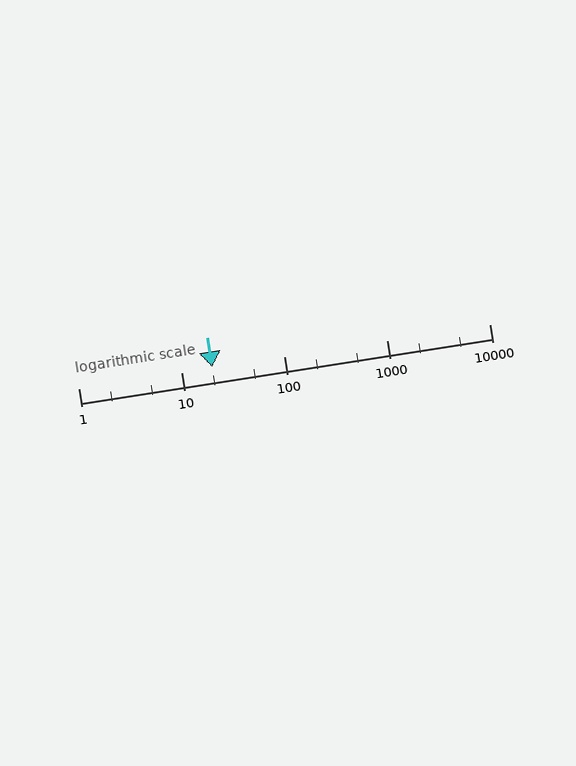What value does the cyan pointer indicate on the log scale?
The pointer indicates approximately 20.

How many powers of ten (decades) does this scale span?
The scale spans 4 decades, from 1 to 10000.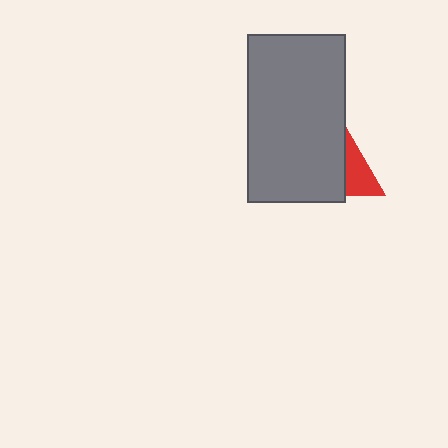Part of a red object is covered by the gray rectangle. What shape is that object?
It is a triangle.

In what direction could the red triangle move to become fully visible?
The red triangle could move right. That would shift it out from behind the gray rectangle entirely.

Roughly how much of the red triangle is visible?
A small part of it is visible (roughly 31%).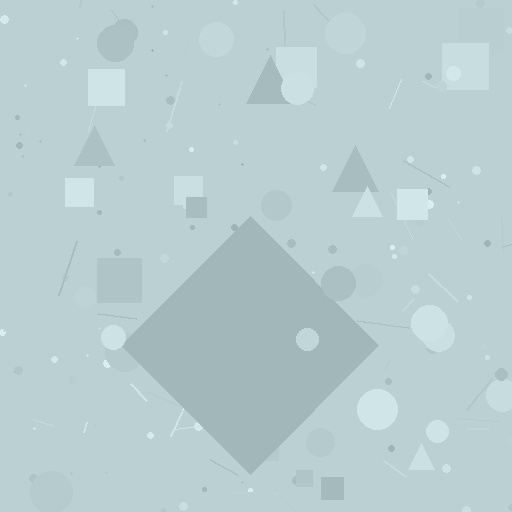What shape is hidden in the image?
A diamond is hidden in the image.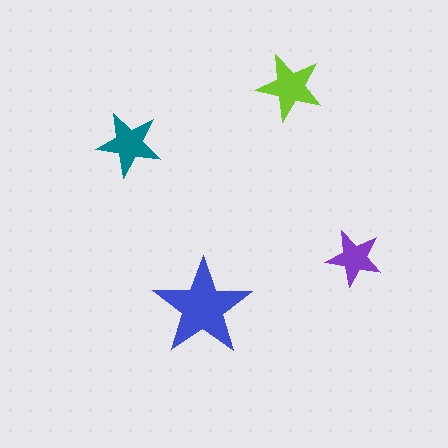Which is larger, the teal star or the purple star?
The teal one.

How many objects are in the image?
There are 4 objects in the image.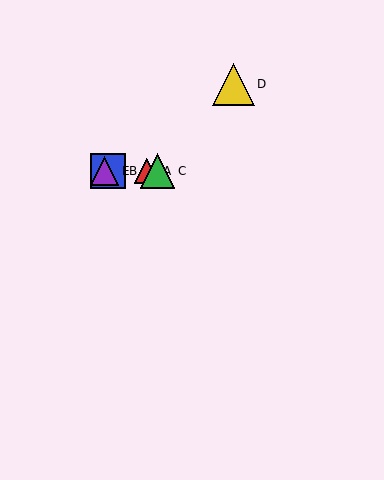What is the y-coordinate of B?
Object B is at y≈171.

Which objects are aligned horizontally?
Objects A, B, C, E are aligned horizontally.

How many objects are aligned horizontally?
4 objects (A, B, C, E) are aligned horizontally.